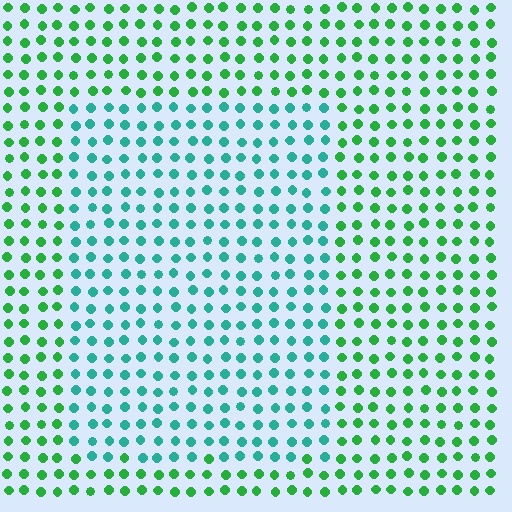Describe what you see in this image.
The image is filled with small green elements in a uniform arrangement. A rectangle-shaped region is visible where the elements are tinted to a slightly different hue, forming a subtle color boundary.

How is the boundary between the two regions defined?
The boundary is defined purely by a slight shift in hue (about 42 degrees). Spacing, size, and orientation are identical on both sides.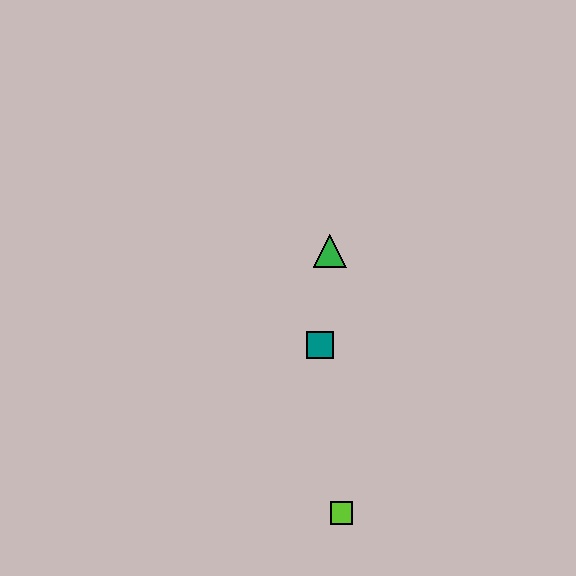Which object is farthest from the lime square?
The green triangle is farthest from the lime square.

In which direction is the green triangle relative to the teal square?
The green triangle is above the teal square.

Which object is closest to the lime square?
The teal square is closest to the lime square.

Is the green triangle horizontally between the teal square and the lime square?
Yes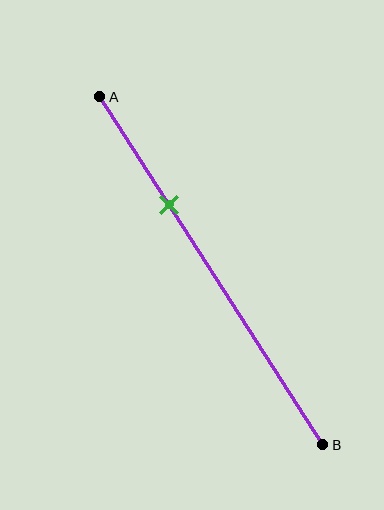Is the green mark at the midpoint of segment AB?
No, the mark is at about 30% from A, not at the 50% midpoint.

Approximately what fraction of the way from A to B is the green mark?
The green mark is approximately 30% of the way from A to B.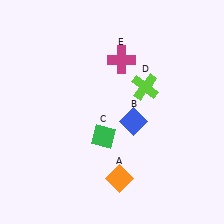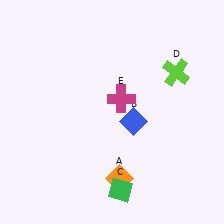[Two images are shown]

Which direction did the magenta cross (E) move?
The magenta cross (E) moved down.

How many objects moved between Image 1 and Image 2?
3 objects moved between the two images.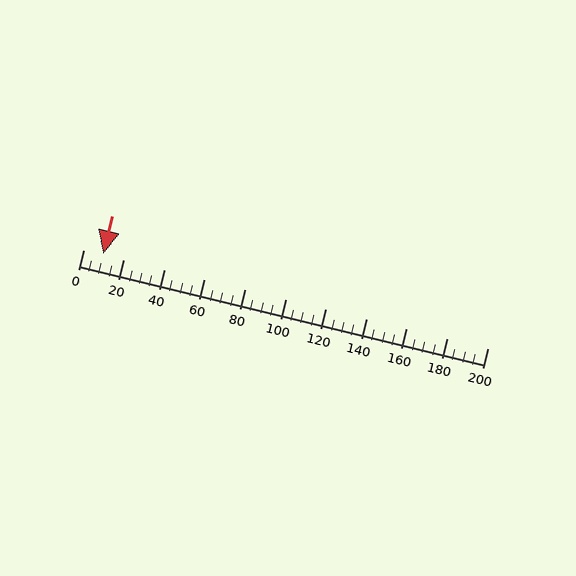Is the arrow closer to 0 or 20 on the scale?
The arrow is closer to 20.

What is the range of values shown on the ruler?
The ruler shows values from 0 to 200.